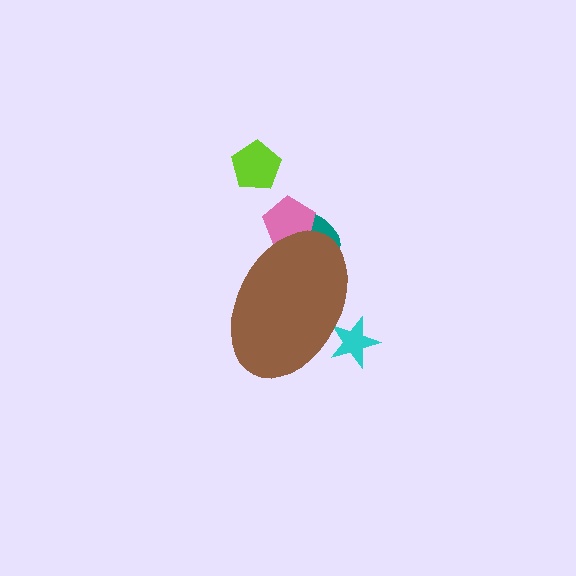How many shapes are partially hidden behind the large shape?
3 shapes are partially hidden.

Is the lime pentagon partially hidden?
No, the lime pentagon is fully visible.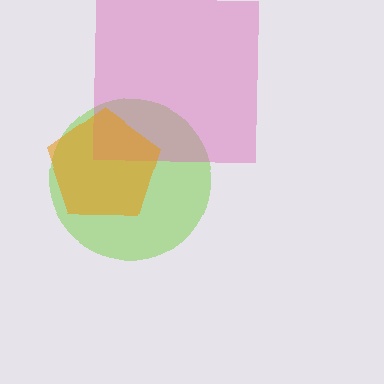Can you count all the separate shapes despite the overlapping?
Yes, there are 3 separate shapes.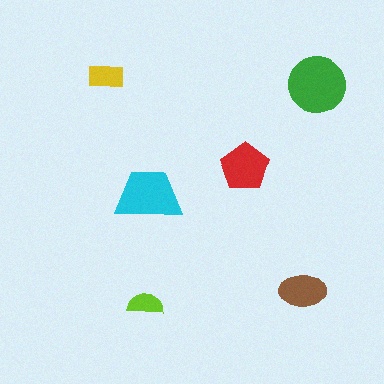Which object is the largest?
The green circle.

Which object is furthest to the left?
The yellow rectangle is leftmost.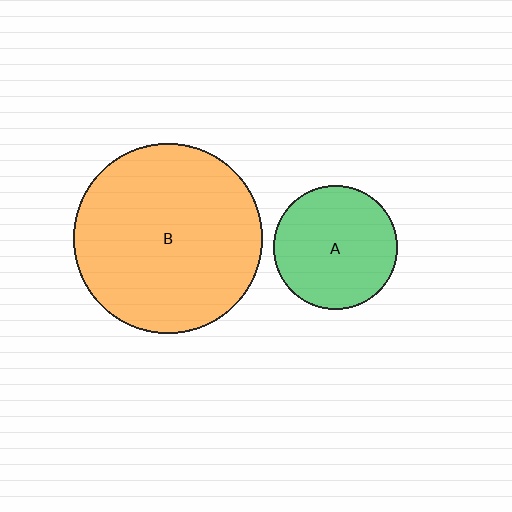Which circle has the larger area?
Circle B (orange).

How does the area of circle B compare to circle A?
Approximately 2.3 times.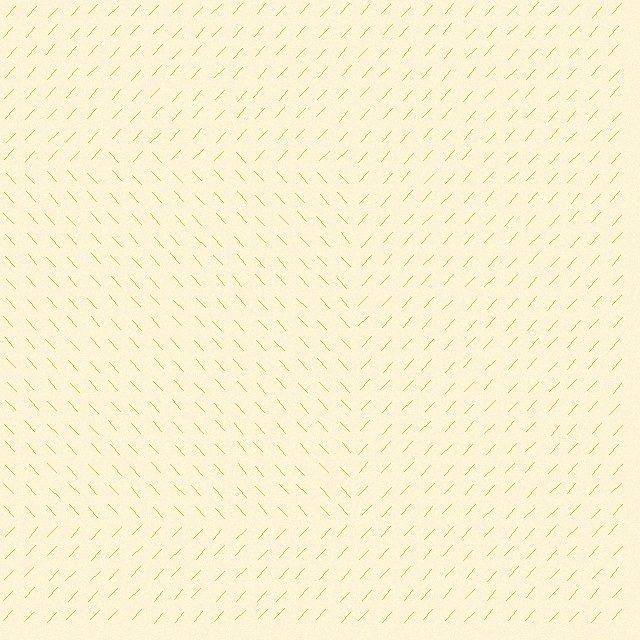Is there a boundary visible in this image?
Yes, there is a texture boundary formed by a change in line orientation.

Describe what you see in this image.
The image is filled with small yellow line segments. A rectangle region in the image has lines oriented differently from the surrounding lines, creating a visible texture boundary.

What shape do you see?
I see a rectangle.